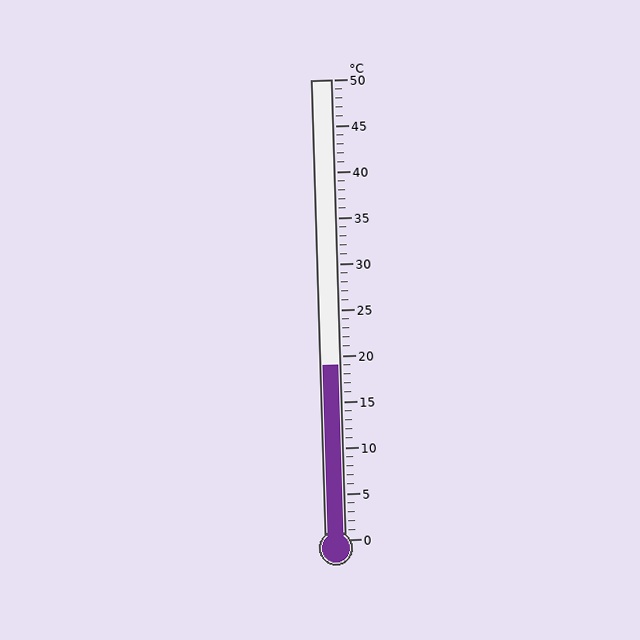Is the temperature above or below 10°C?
The temperature is above 10°C.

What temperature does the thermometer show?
The thermometer shows approximately 19°C.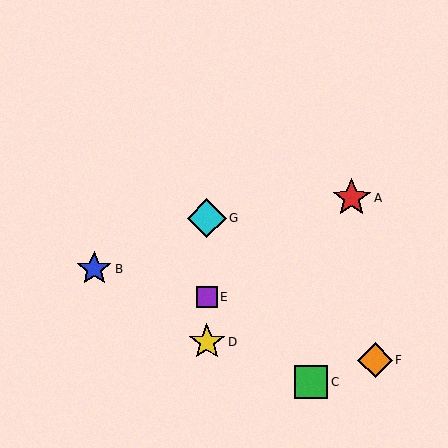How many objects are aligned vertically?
3 objects (D, E, G) are aligned vertically.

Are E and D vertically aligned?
Yes, both are at x≈207.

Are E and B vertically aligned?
No, E is at x≈207 and B is at x≈94.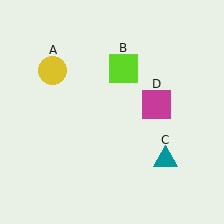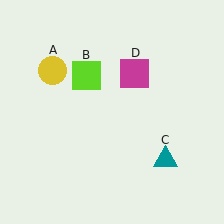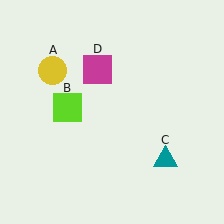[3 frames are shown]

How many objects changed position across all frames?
2 objects changed position: lime square (object B), magenta square (object D).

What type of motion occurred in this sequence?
The lime square (object B), magenta square (object D) rotated counterclockwise around the center of the scene.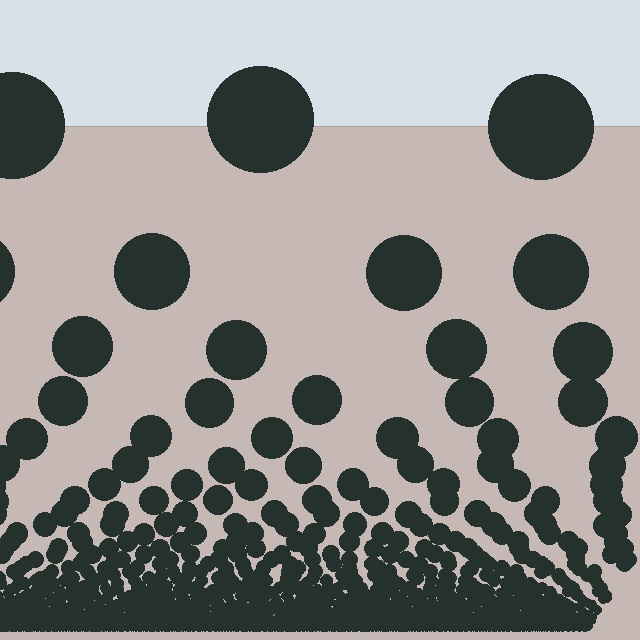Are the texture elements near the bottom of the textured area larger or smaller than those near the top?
Smaller. The gradient is inverted — elements near the bottom are smaller and denser.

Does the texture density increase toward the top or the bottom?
Density increases toward the bottom.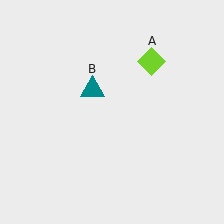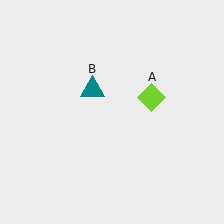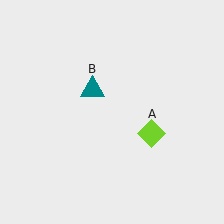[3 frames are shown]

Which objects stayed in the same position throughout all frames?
Teal triangle (object B) remained stationary.